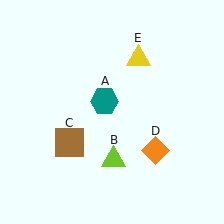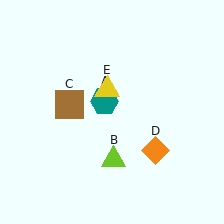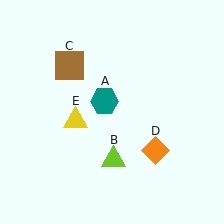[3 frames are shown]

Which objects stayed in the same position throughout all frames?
Teal hexagon (object A) and lime triangle (object B) and orange diamond (object D) remained stationary.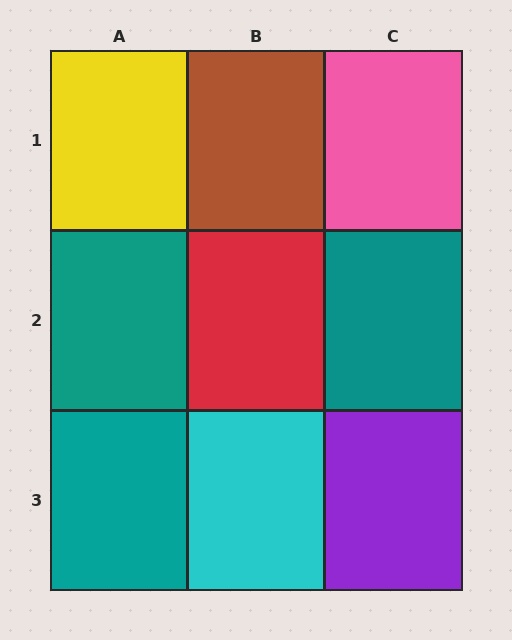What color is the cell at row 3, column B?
Cyan.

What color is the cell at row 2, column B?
Red.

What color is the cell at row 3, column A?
Teal.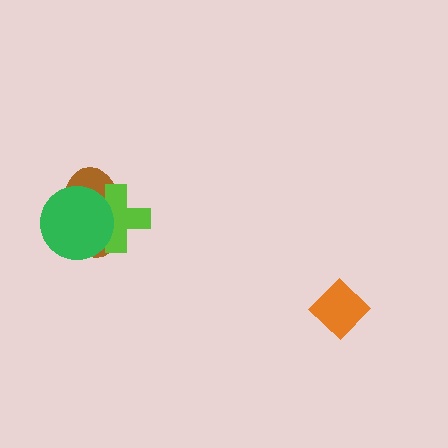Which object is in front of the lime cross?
The green circle is in front of the lime cross.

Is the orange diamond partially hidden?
No, no other shape covers it.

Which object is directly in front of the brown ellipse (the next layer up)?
The lime cross is directly in front of the brown ellipse.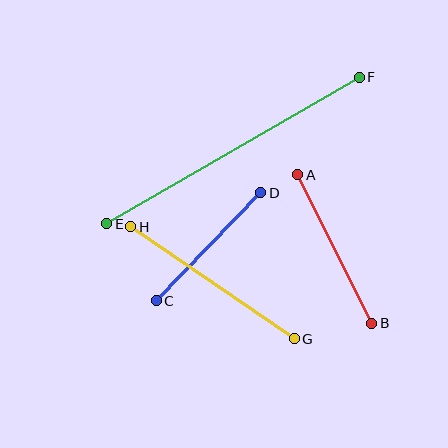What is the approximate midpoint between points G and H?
The midpoint is at approximately (212, 283) pixels.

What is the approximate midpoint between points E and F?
The midpoint is at approximately (233, 150) pixels.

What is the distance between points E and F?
The distance is approximately 292 pixels.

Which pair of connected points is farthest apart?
Points E and F are farthest apart.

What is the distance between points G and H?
The distance is approximately 198 pixels.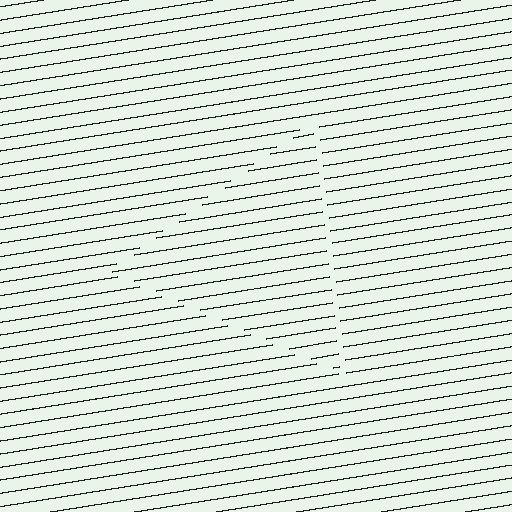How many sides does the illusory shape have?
3 sides — the line-ends trace a triangle.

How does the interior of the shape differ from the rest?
The interior of the shape contains the same grating, shifted by half a period — the contour is defined by the phase discontinuity where line-ends from the inner and outer gratings abut.